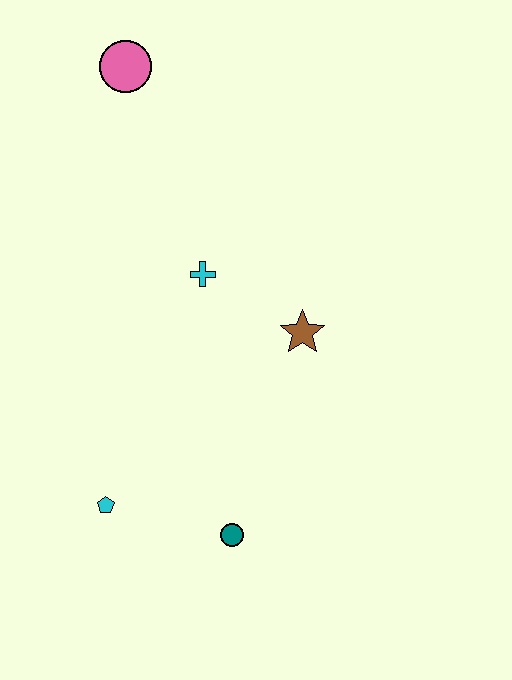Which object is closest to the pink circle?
The cyan cross is closest to the pink circle.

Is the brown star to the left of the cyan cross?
No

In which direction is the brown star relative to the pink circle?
The brown star is below the pink circle.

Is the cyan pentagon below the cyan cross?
Yes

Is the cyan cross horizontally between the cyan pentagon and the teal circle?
Yes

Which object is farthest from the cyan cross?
The teal circle is farthest from the cyan cross.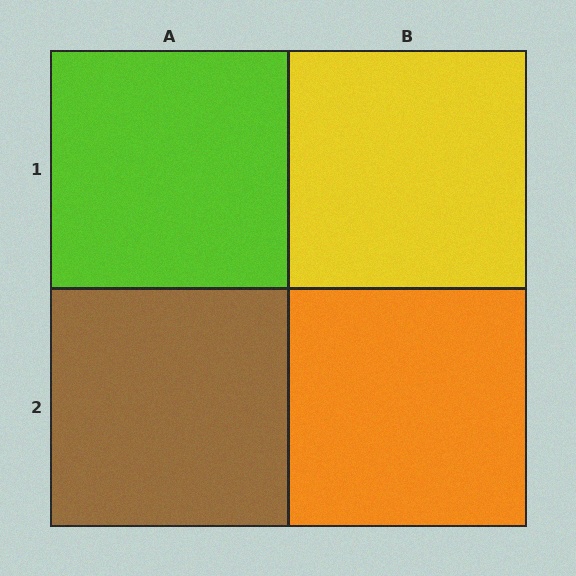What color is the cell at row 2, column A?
Brown.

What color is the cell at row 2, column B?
Orange.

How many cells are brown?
1 cell is brown.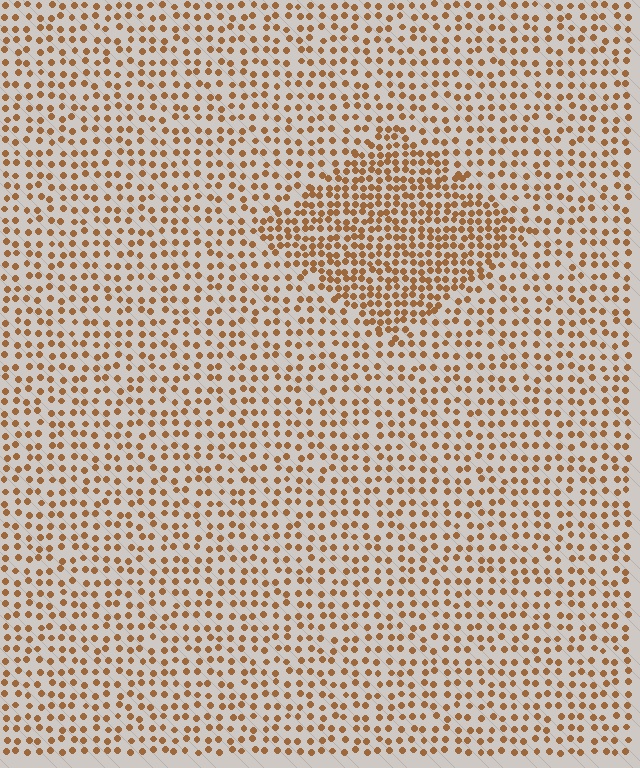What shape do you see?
I see a diamond.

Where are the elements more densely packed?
The elements are more densely packed inside the diamond boundary.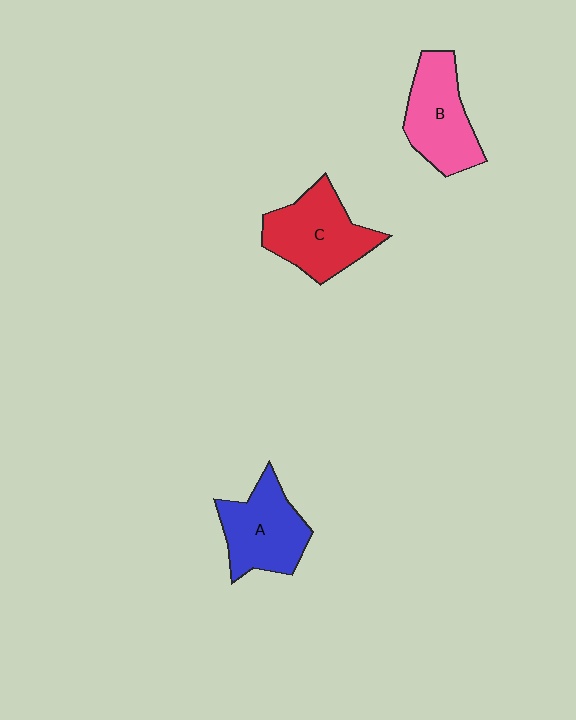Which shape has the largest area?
Shape C (red).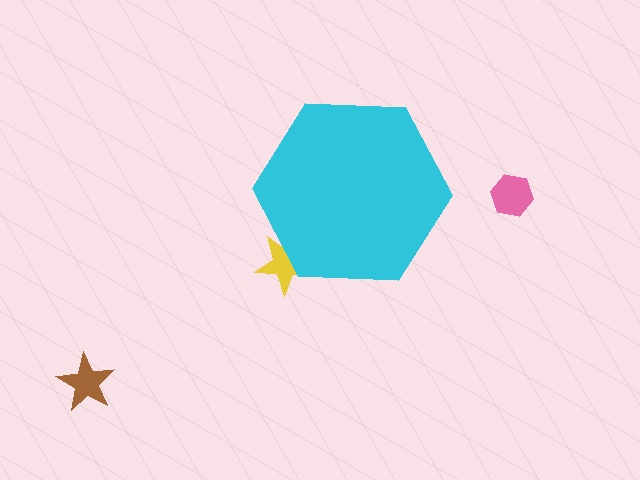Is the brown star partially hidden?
No, the brown star is fully visible.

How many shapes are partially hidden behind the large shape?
1 shape is partially hidden.